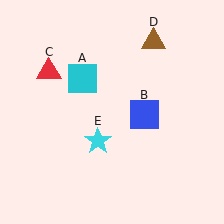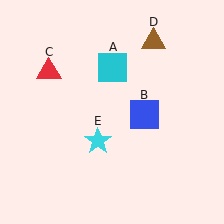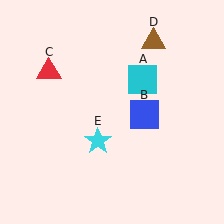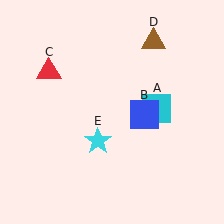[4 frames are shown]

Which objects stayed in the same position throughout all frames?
Blue square (object B) and red triangle (object C) and brown triangle (object D) and cyan star (object E) remained stationary.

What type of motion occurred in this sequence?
The cyan square (object A) rotated clockwise around the center of the scene.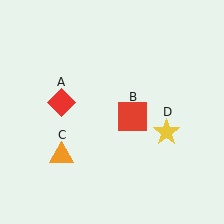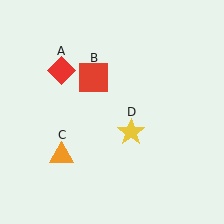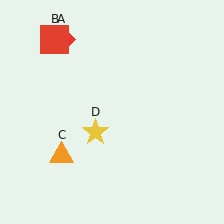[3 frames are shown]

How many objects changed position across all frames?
3 objects changed position: red diamond (object A), red square (object B), yellow star (object D).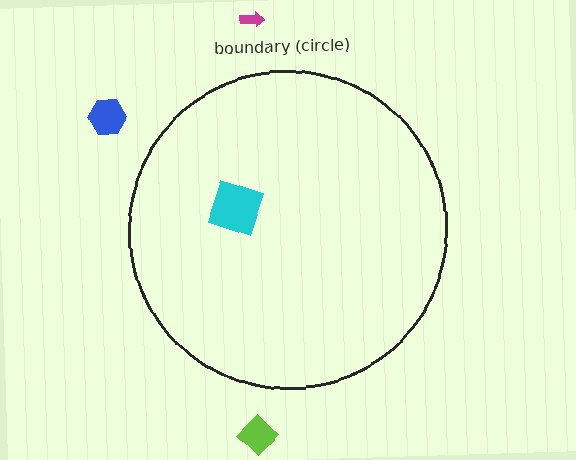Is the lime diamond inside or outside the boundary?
Outside.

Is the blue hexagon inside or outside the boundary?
Outside.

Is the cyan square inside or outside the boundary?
Inside.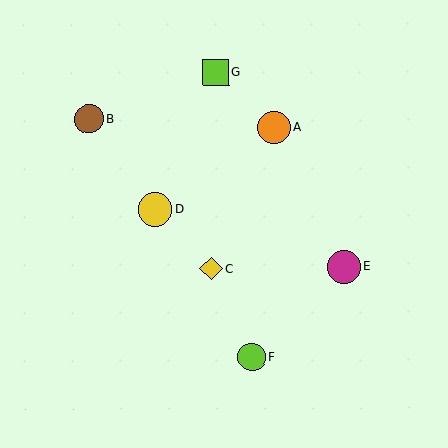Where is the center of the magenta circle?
The center of the magenta circle is at (344, 267).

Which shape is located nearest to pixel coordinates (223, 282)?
The yellow diamond (labeled C) at (211, 269) is nearest to that location.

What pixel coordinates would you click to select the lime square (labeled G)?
Click at (216, 72) to select the lime square G.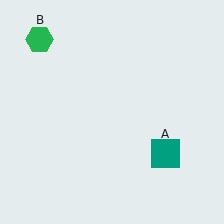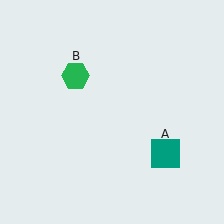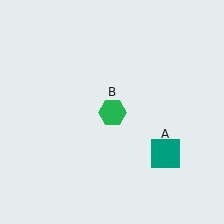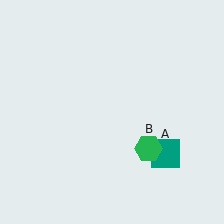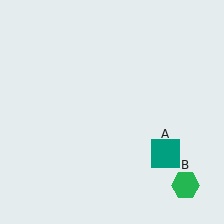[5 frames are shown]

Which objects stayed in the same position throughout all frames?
Teal square (object A) remained stationary.